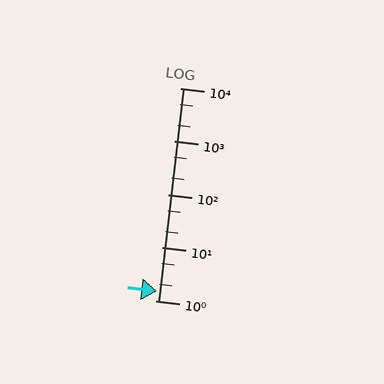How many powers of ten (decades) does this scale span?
The scale spans 4 decades, from 1 to 10000.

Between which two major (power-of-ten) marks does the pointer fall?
The pointer is between 1 and 10.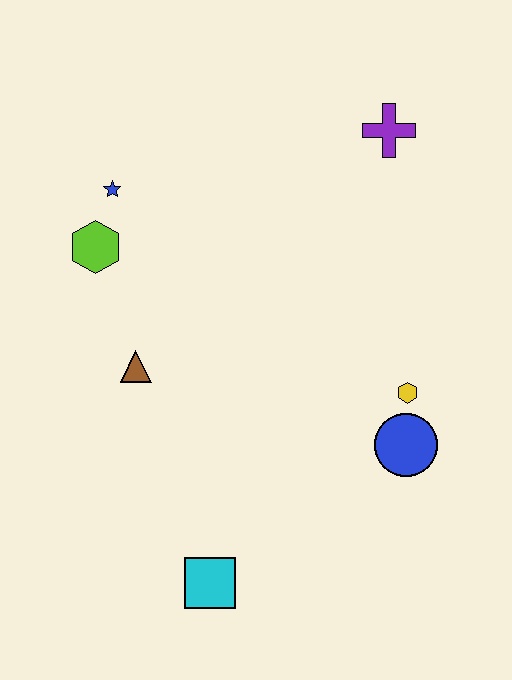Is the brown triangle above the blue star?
No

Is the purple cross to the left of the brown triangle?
No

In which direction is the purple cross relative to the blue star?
The purple cross is to the right of the blue star.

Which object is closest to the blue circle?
The yellow hexagon is closest to the blue circle.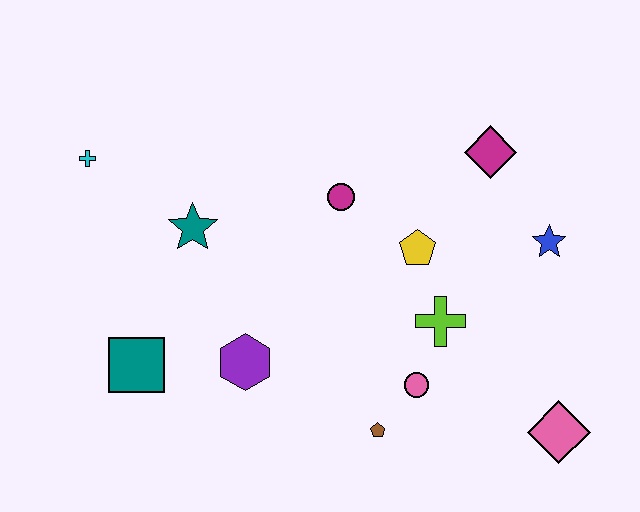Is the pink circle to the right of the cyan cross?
Yes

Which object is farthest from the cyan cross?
The pink diamond is farthest from the cyan cross.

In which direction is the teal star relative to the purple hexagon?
The teal star is above the purple hexagon.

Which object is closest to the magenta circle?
The yellow pentagon is closest to the magenta circle.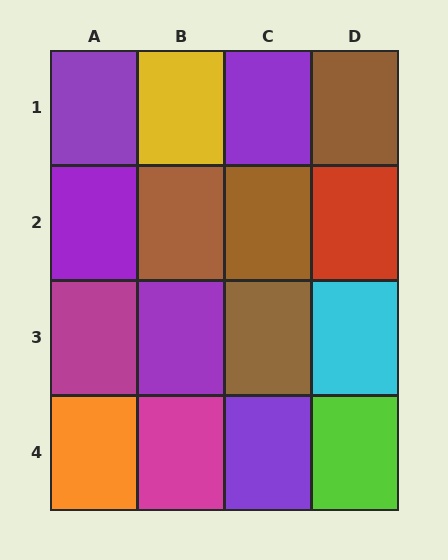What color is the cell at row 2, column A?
Purple.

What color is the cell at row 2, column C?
Brown.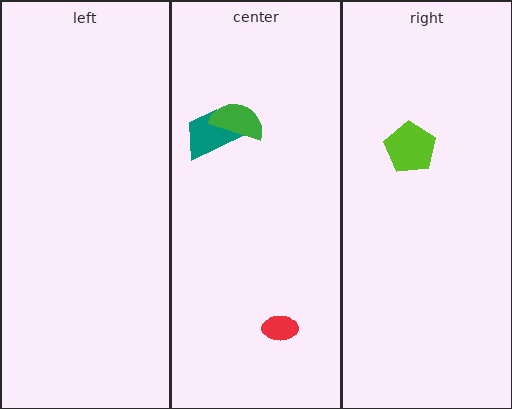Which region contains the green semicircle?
The center region.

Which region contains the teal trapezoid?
The center region.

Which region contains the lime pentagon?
The right region.